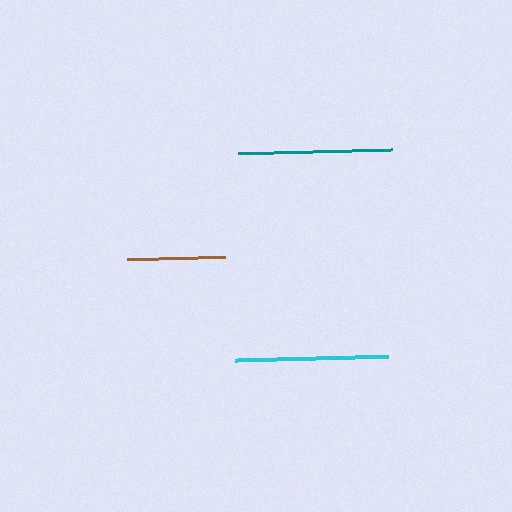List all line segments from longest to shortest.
From longest to shortest: teal, cyan, brown.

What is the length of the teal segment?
The teal segment is approximately 155 pixels long.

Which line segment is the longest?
The teal line is the longest at approximately 155 pixels.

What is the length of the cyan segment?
The cyan segment is approximately 153 pixels long.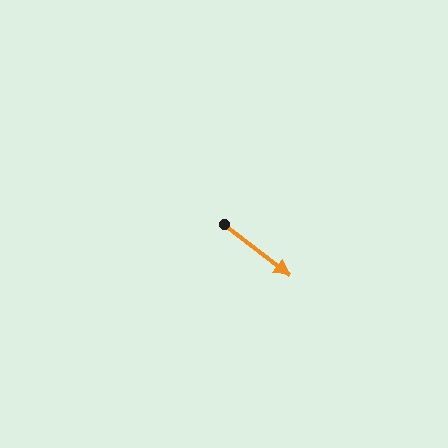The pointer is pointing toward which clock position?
Roughly 4 o'clock.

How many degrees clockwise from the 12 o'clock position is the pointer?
Approximately 128 degrees.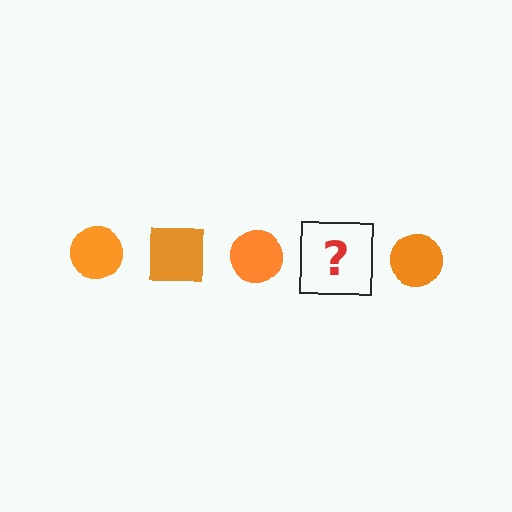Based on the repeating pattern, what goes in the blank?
The blank should be an orange square.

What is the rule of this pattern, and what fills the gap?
The rule is that the pattern cycles through circle, square shapes in orange. The gap should be filled with an orange square.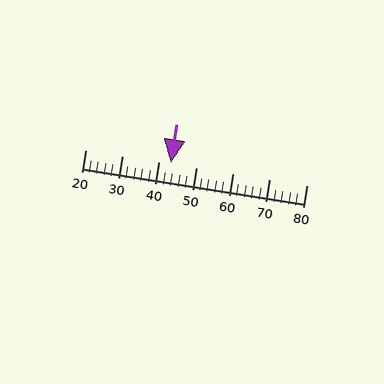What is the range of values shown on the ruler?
The ruler shows values from 20 to 80.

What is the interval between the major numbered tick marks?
The major tick marks are spaced 10 units apart.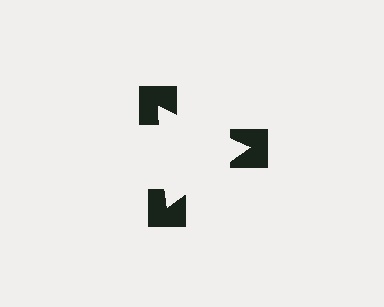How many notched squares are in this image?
There are 3 — one at each vertex of the illusory triangle.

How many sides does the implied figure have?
3 sides.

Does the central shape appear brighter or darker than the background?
It typically appears slightly brighter than the background, even though no actual brightness change is drawn.